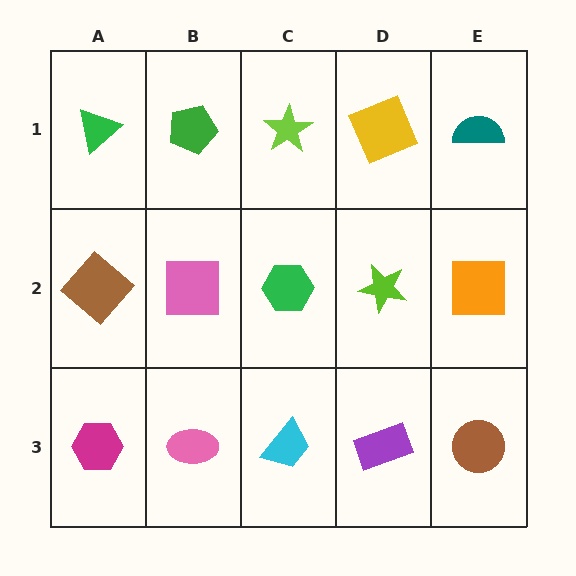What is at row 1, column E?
A teal semicircle.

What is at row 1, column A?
A green triangle.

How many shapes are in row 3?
5 shapes.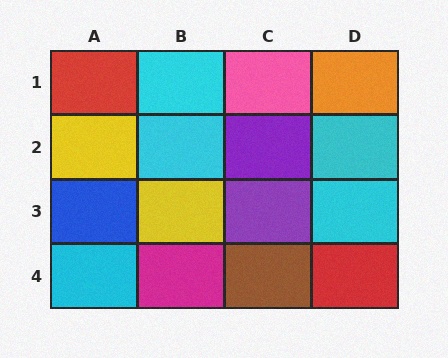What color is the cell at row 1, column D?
Orange.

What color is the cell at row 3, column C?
Purple.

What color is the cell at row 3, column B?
Yellow.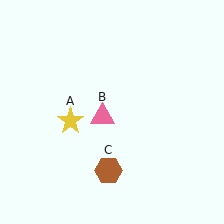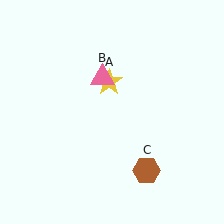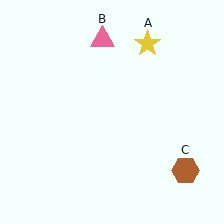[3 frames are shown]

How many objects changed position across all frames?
3 objects changed position: yellow star (object A), pink triangle (object B), brown hexagon (object C).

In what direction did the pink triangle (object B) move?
The pink triangle (object B) moved up.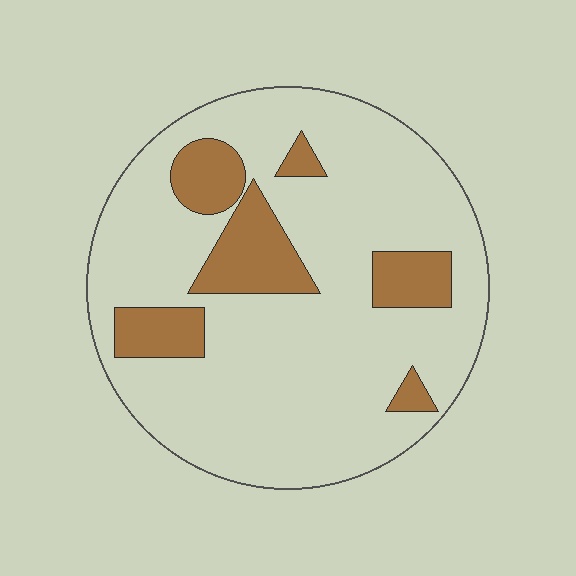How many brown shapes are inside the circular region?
6.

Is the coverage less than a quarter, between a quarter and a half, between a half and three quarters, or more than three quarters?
Less than a quarter.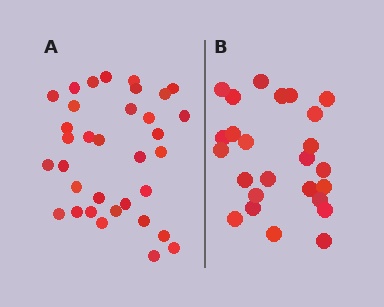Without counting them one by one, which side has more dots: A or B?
Region A (the left region) has more dots.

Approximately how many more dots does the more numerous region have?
Region A has roughly 8 or so more dots than region B.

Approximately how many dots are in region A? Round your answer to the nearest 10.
About 30 dots. (The exact count is 34, which rounds to 30.)